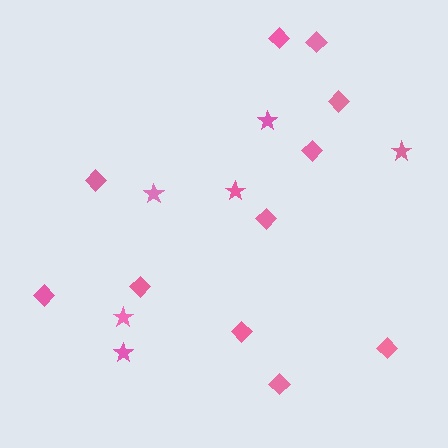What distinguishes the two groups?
There are 2 groups: one group of stars (6) and one group of diamonds (11).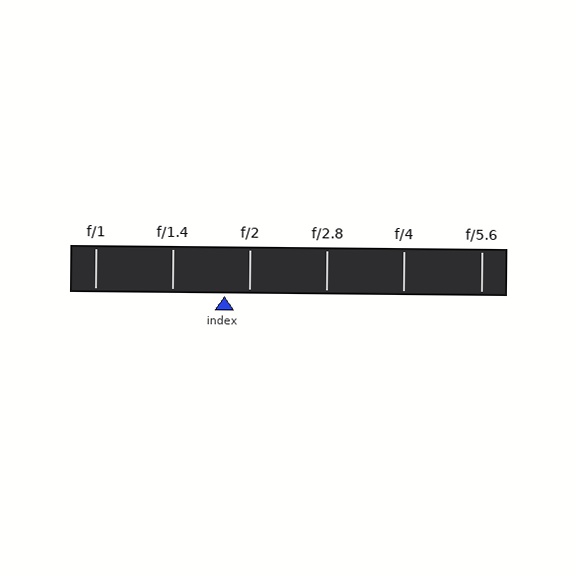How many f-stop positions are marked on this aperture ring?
There are 6 f-stop positions marked.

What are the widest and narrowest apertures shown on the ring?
The widest aperture shown is f/1 and the narrowest is f/5.6.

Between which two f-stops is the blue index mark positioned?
The index mark is between f/1.4 and f/2.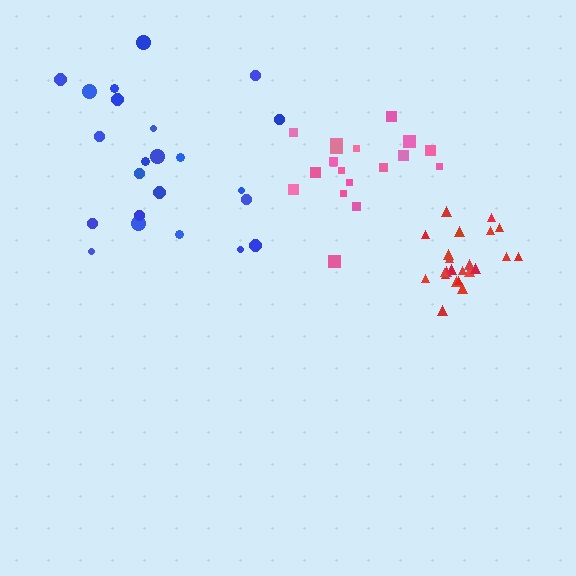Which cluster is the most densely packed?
Red.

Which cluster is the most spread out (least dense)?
Blue.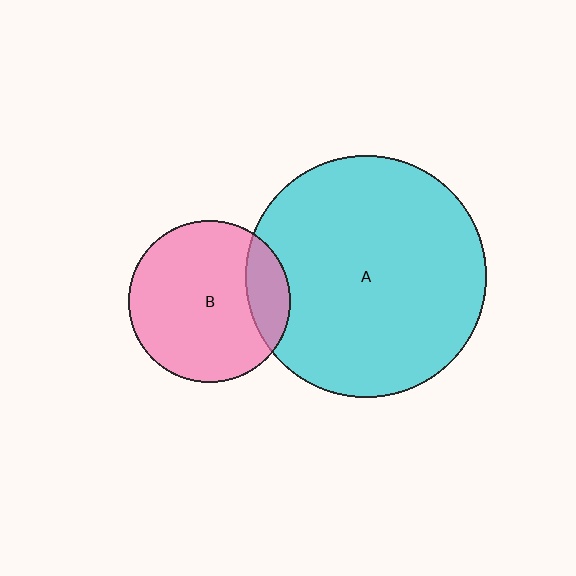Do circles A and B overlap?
Yes.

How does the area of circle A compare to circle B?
Approximately 2.2 times.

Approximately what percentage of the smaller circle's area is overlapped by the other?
Approximately 15%.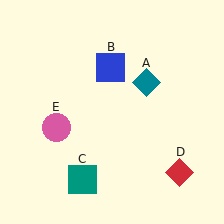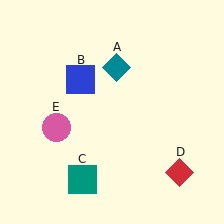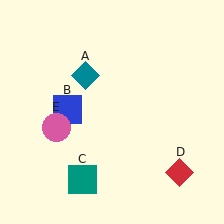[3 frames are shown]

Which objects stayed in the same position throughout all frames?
Teal square (object C) and red diamond (object D) and pink circle (object E) remained stationary.